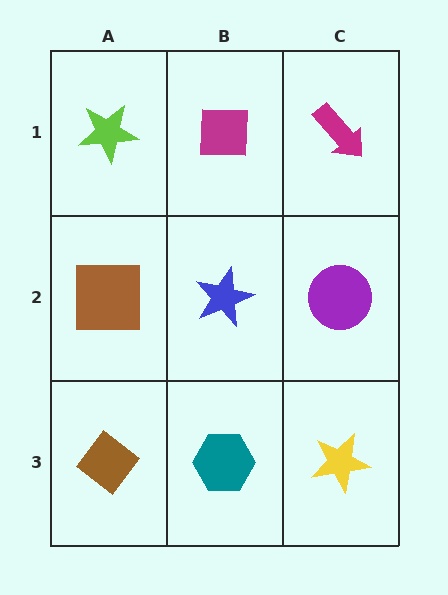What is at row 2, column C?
A purple circle.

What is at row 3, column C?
A yellow star.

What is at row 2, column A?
A brown square.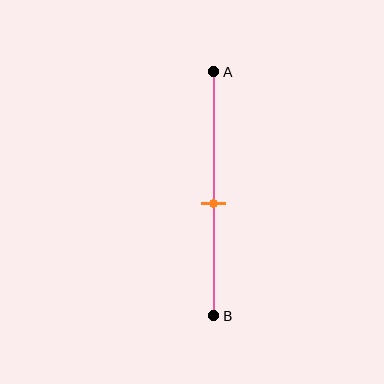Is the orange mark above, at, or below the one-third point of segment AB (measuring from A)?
The orange mark is below the one-third point of segment AB.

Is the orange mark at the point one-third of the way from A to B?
No, the mark is at about 55% from A, not at the 33% one-third point.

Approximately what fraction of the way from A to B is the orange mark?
The orange mark is approximately 55% of the way from A to B.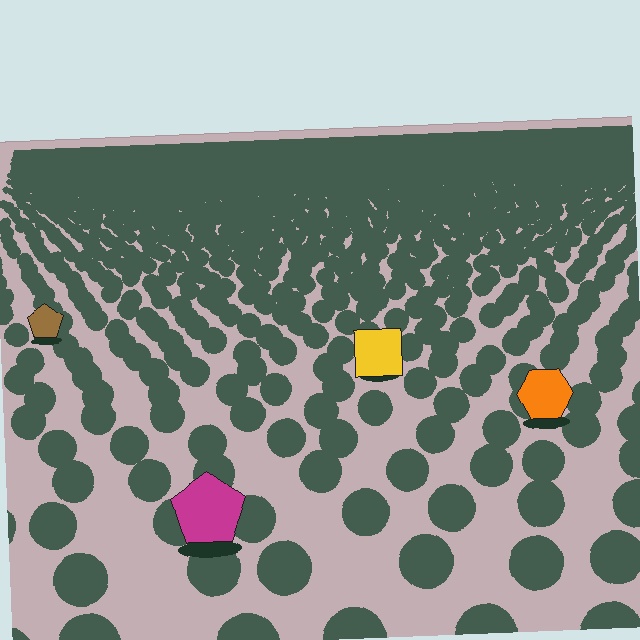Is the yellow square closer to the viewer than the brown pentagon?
Yes. The yellow square is closer — you can tell from the texture gradient: the ground texture is coarser near it.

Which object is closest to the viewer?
The magenta pentagon is closest. The texture marks near it are larger and more spread out.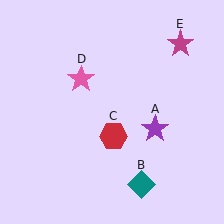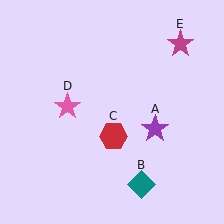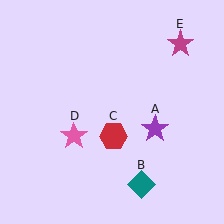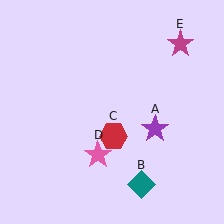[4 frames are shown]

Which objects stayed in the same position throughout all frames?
Purple star (object A) and teal diamond (object B) and red hexagon (object C) and magenta star (object E) remained stationary.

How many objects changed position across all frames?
1 object changed position: pink star (object D).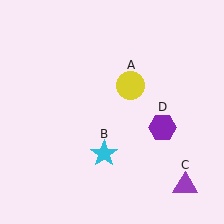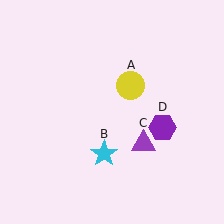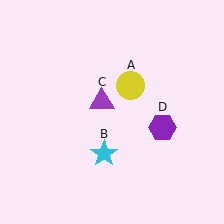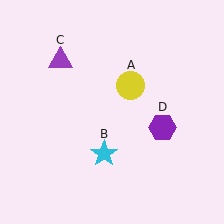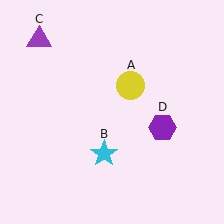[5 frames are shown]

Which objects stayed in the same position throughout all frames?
Yellow circle (object A) and cyan star (object B) and purple hexagon (object D) remained stationary.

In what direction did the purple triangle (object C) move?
The purple triangle (object C) moved up and to the left.